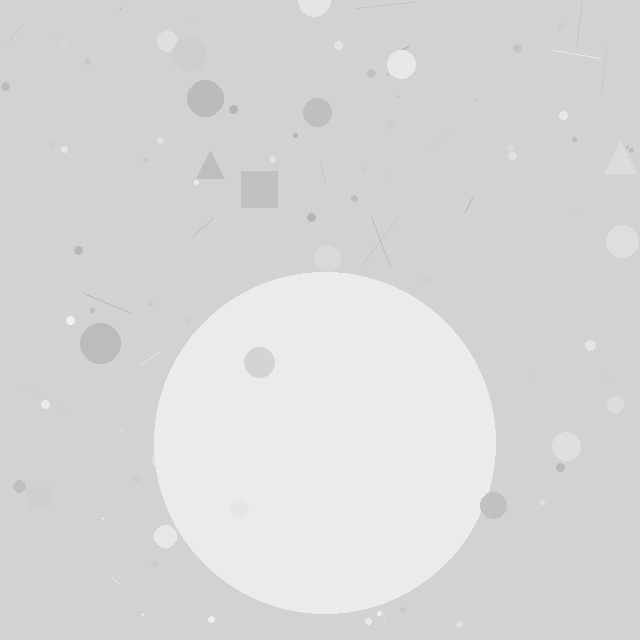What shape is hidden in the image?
A circle is hidden in the image.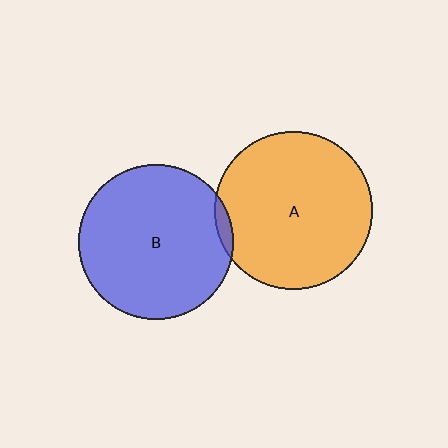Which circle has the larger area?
Circle A (orange).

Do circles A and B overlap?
Yes.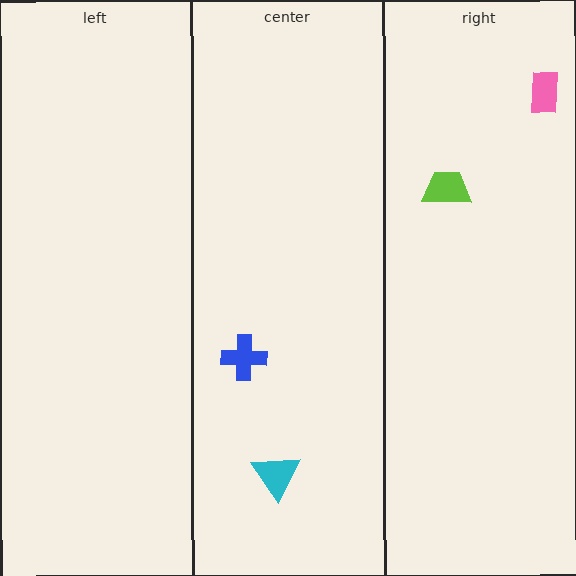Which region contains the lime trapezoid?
The right region.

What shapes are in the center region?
The blue cross, the cyan triangle.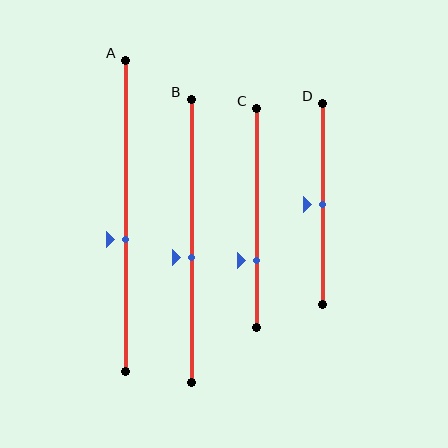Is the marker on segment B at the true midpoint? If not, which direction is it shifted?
No, the marker on segment B is shifted downward by about 6% of the segment length.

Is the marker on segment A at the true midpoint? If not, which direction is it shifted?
No, the marker on segment A is shifted downward by about 8% of the segment length.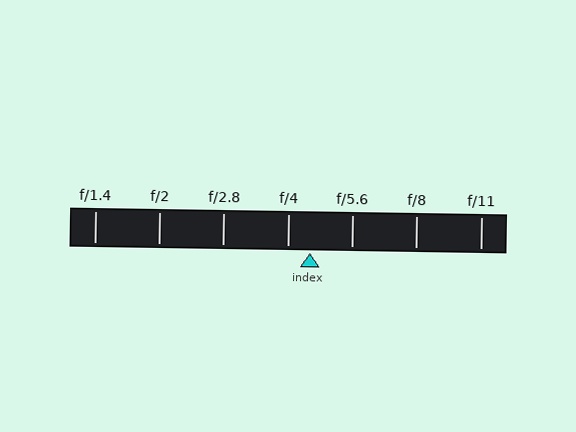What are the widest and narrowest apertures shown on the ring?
The widest aperture shown is f/1.4 and the narrowest is f/11.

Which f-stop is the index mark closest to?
The index mark is closest to f/4.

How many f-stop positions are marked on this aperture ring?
There are 7 f-stop positions marked.